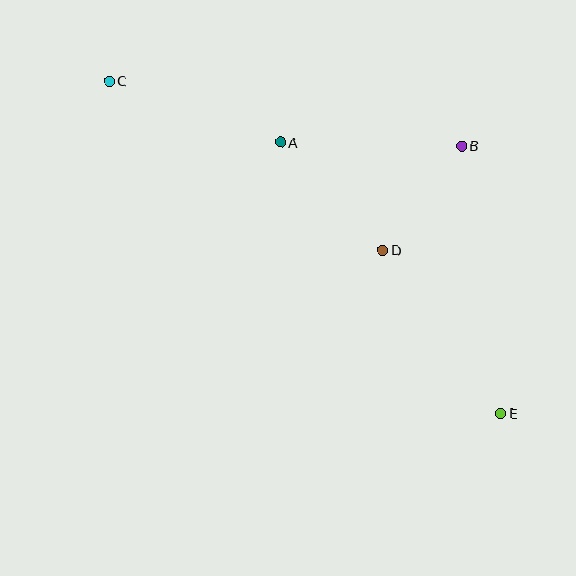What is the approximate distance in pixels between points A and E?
The distance between A and E is approximately 349 pixels.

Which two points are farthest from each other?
Points C and E are farthest from each other.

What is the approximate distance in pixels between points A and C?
The distance between A and C is approximately 181 pixels.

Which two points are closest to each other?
Points B and D are closest to each other.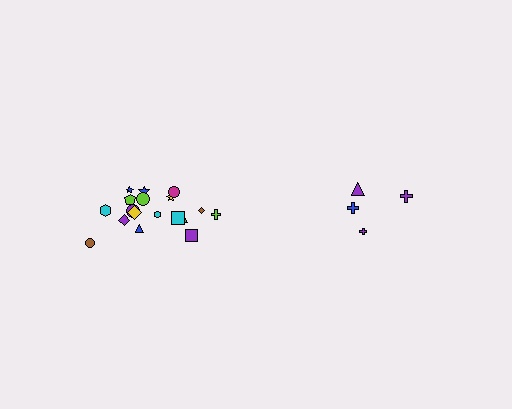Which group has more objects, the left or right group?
The left group.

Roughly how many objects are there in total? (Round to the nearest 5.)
Roughly 20 objects in total.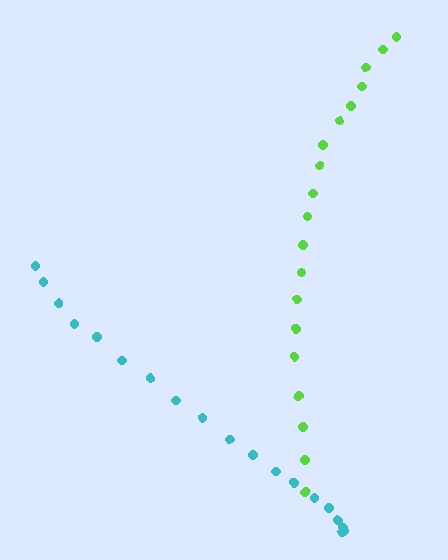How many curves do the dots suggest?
There are 2 distinct paths.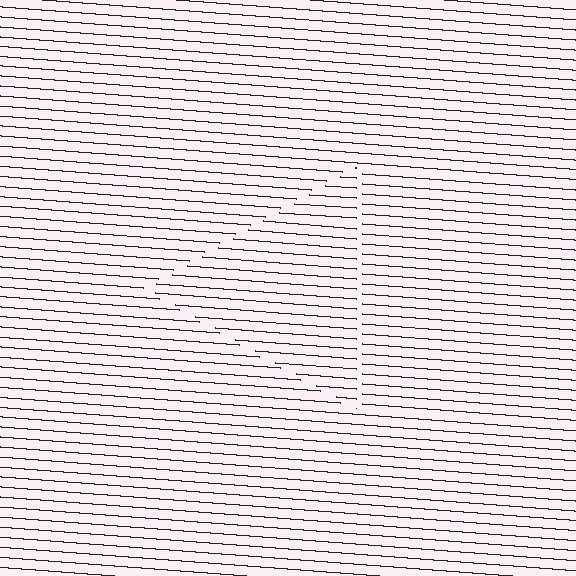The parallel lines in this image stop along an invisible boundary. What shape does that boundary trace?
An illusory triangle. The interior of the shape contains the same grating, shifted by half a period — the contour is defined by the phase discontinuity where line-ends from the inner and outer gratings abut.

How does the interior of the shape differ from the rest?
The interior of the shape contains the same grating, shifted by half a period — the contour is defined by the phase discontinuity where line-ends from the inner and outer gratings abut.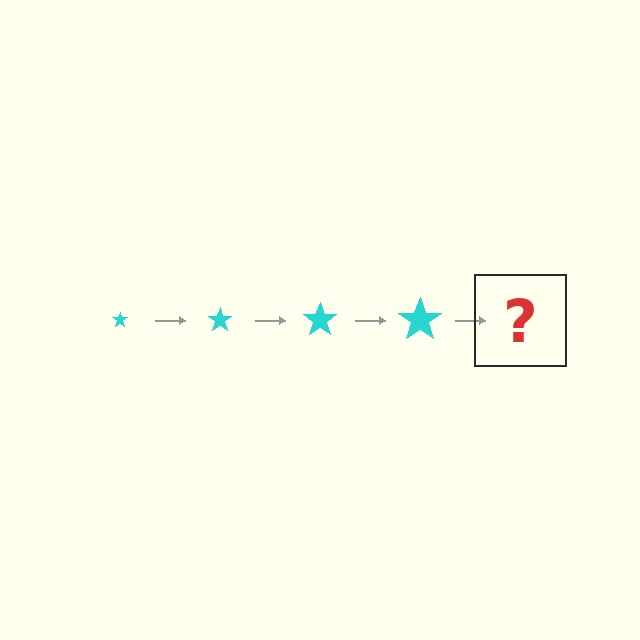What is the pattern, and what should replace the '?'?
The pattern is that the star gets progressively larger each step. The '?' should be a cyan star, larger than the previous one.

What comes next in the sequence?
The next element should be a cyan star, larger than the previous one.